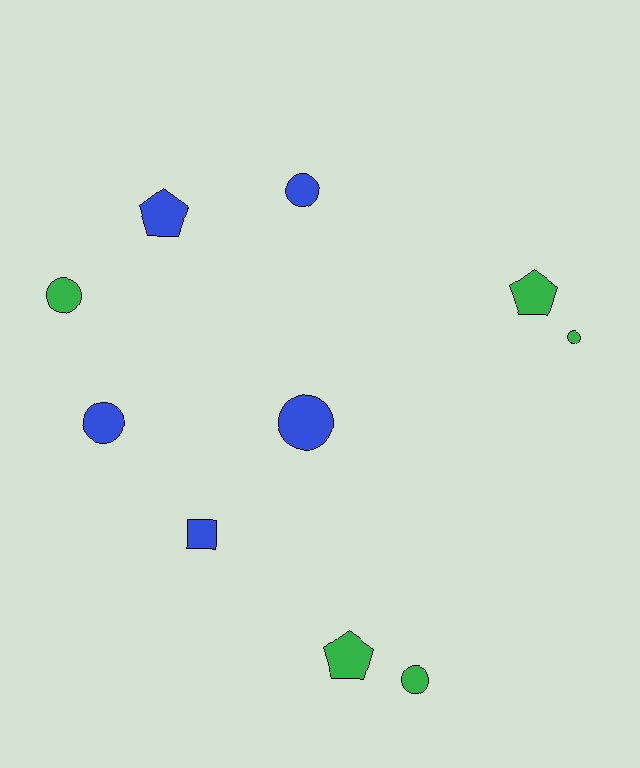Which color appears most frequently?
Green, with 5 objects.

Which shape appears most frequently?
Circle, with 6 objects.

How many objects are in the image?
There are 10 objects.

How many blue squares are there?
There is 1 blue square.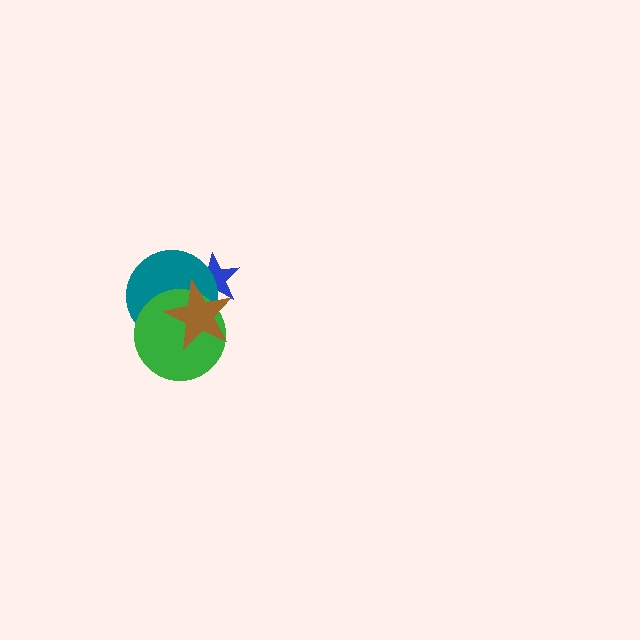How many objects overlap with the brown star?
3 objects overlap with the brown star.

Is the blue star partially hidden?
Yes, it is partially covered by another shape.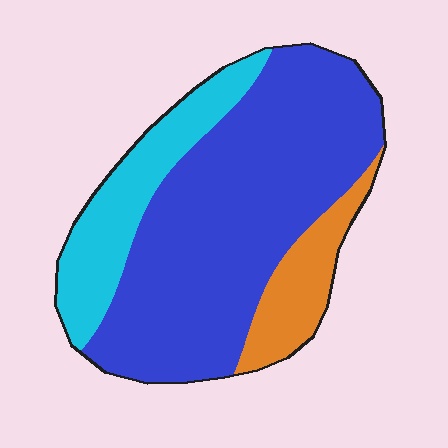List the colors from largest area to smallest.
From largest to smallest: blue, cyan, orange.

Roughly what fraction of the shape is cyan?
Cyan takes up about one fifth (1/5) of the shape.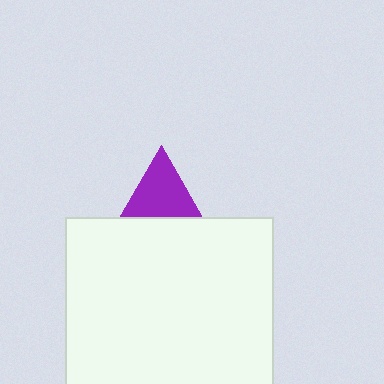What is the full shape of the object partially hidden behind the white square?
The partially hidden object is a purple triangle.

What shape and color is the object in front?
The object in front is a white square.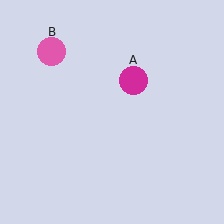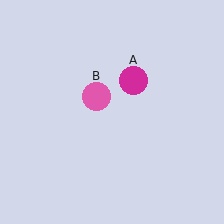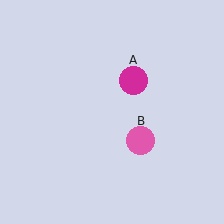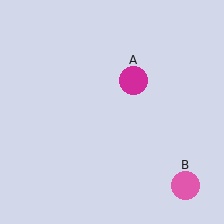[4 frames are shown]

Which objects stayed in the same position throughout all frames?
Magenta circle (object A) remained stationary.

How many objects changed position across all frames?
1 object changed position: pink circle (object B).